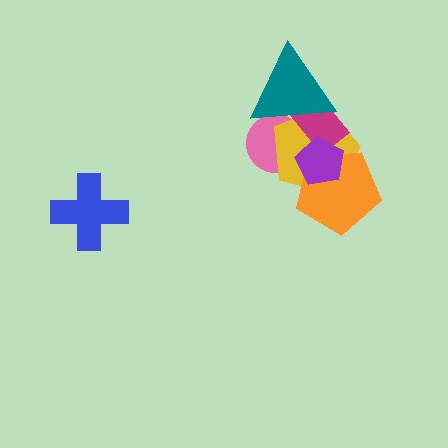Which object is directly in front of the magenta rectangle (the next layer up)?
The teal triangle is directly in front of the magenta rectangle.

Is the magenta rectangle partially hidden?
Yes, it is partially covered by another shape.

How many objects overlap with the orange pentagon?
2 objects overlap with the orange pentagon.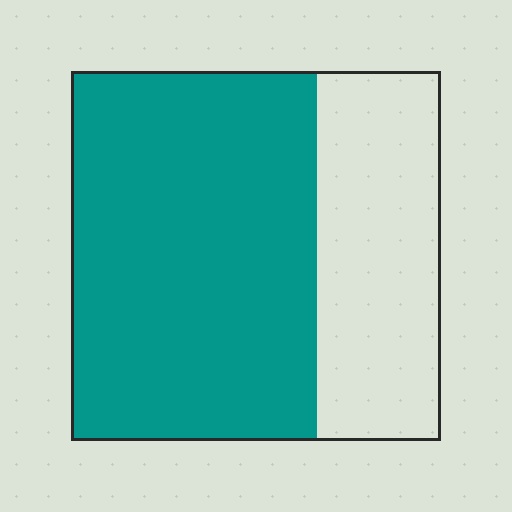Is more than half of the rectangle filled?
Yes.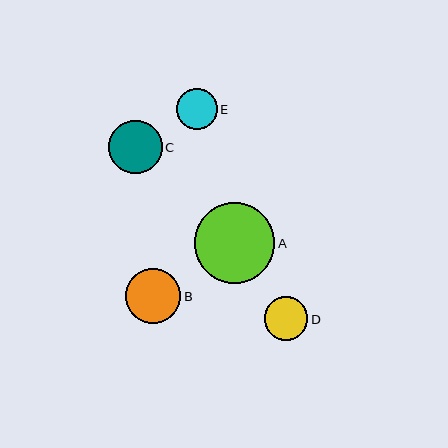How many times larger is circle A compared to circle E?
Circle A is approximately 2.0 times the size of circle E.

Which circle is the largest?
Circle A is the largest with a size of approximately 81 pixels.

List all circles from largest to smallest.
From largest to smallest: A, B, C, D, E.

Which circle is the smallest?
Circle E is the smallest with a size of approximately 40 pixels.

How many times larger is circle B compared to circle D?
Circle B is approximately 1.3 times the size of circle D.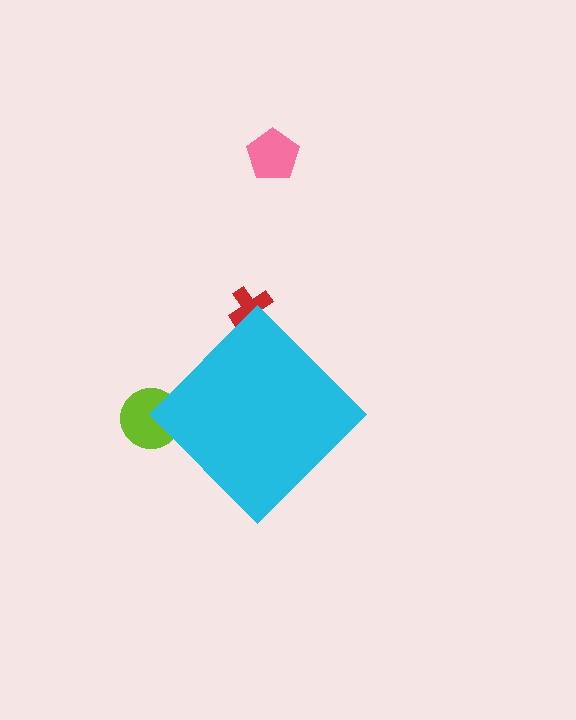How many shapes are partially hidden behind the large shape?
2 shapes are partially hidden.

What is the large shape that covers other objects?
A cyan diamond.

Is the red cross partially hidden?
Yes, the red cross is partially hidden behind the cyan diamond.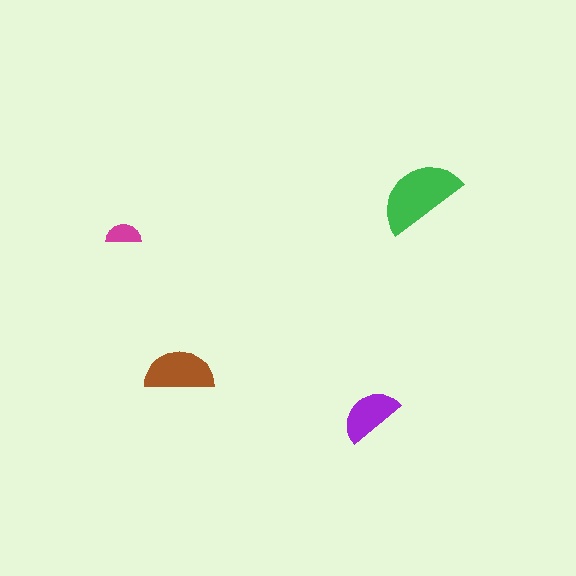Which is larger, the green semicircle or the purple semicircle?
The green one.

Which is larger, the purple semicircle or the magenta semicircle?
The purple one.